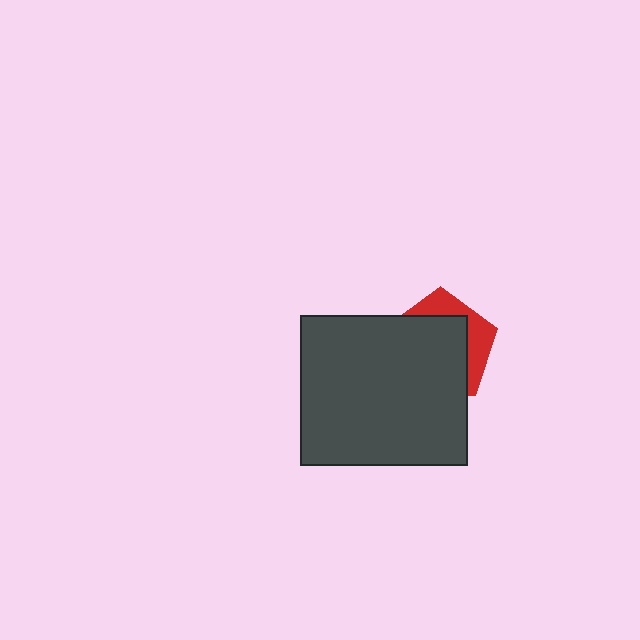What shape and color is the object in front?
The object in front is a dark gray rectangle.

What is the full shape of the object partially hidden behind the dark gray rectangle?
The partially hidden object is a red pentagon.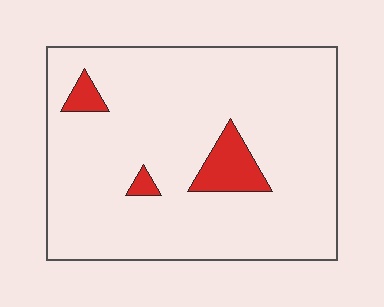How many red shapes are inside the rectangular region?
3.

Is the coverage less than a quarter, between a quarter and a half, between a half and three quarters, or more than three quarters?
Less than a quarter.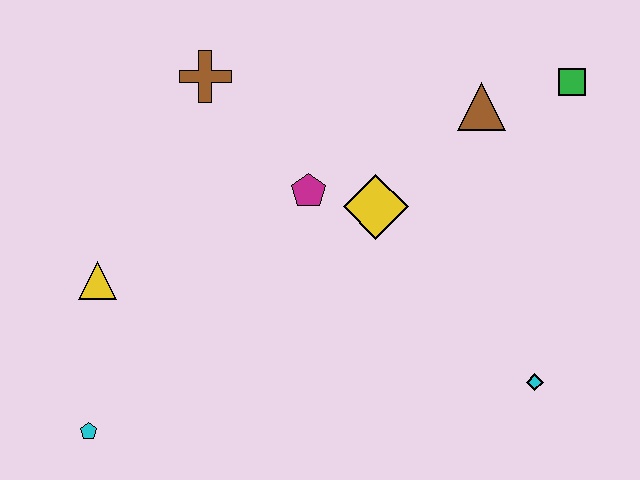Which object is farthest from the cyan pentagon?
The green square is farthest from the cyan pentagon.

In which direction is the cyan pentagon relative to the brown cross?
The cyan pentagon is below the brown cross.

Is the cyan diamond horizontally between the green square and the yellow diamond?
Yes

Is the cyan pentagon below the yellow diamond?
Yes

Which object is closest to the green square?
The brown triangle is closest to the green square.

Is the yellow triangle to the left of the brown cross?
Yes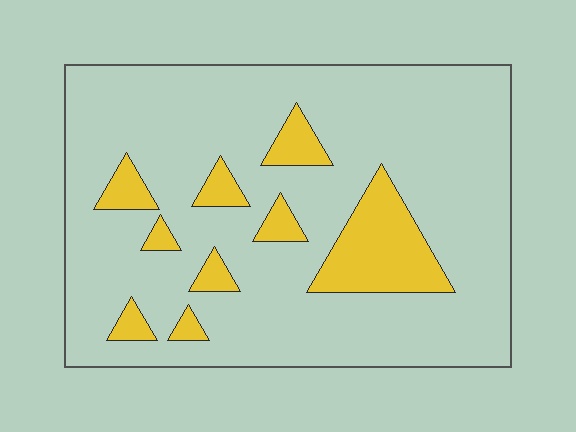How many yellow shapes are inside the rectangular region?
9.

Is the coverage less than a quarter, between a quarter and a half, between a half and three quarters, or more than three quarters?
Less than a quarter.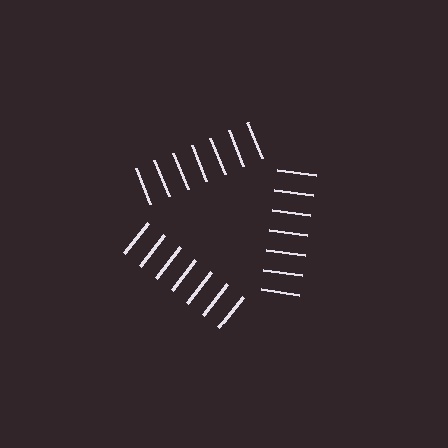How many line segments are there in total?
21 — 7 along each of the 3 edges.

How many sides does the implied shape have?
3 sides — the line-ends trace a triangle.